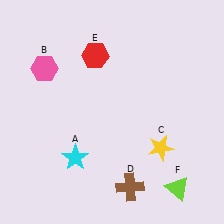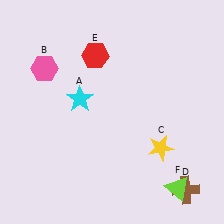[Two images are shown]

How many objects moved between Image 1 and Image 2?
2 objects moved between the two images.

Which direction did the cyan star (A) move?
The cyan star (A) moved up.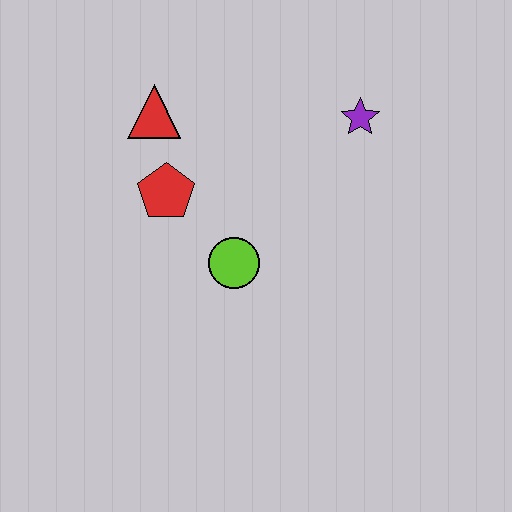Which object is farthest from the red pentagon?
The purple star is farthest from the red pentagon.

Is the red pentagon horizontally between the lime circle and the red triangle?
Yes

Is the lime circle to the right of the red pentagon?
Yes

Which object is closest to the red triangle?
The red pentagon is closest to the red triangle.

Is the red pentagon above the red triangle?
No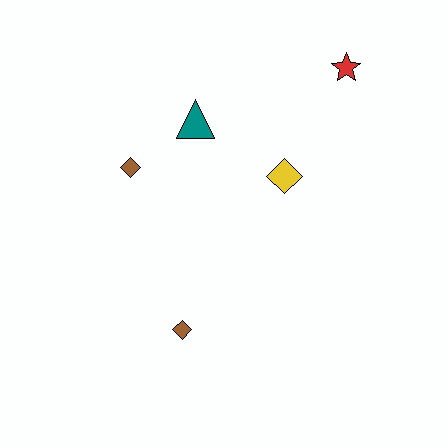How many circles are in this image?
There are no circles.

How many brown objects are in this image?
There are 2 brown objects.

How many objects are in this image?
There are 5 objects.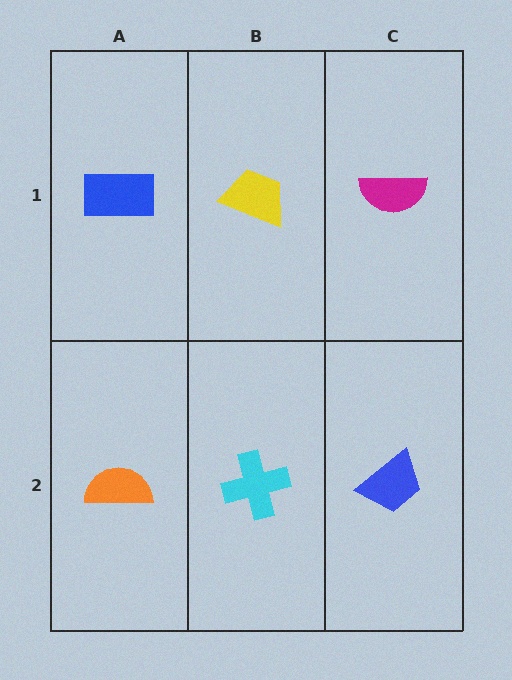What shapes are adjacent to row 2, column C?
A magenta semicircle (row 1, column C), a cyan cross (row 2, column B).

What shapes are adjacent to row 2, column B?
A yellow trapezoid (row 1, column B), an orange semicircle (row 2, column A), a blue trapezoid (row 2, column C).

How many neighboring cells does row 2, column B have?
3.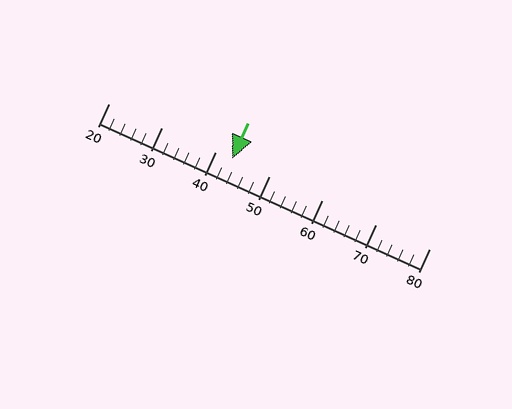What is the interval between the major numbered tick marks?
The major tick marks are spaced 10 units apart.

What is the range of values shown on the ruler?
The ruler shows values from 20 to 80.